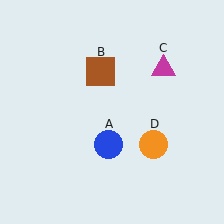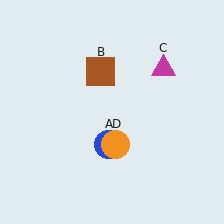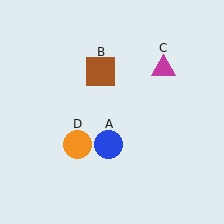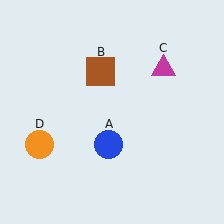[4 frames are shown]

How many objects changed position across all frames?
1 object changed position: orange circle (object D).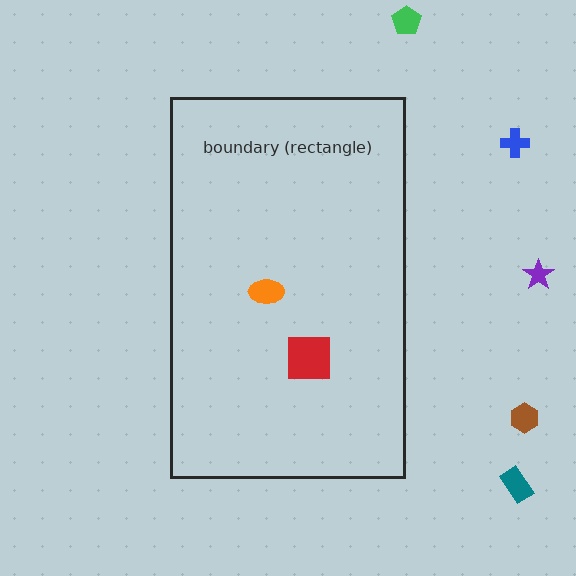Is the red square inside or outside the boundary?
Inside.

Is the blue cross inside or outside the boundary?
Outside.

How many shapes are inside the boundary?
2 inside, 5 outside.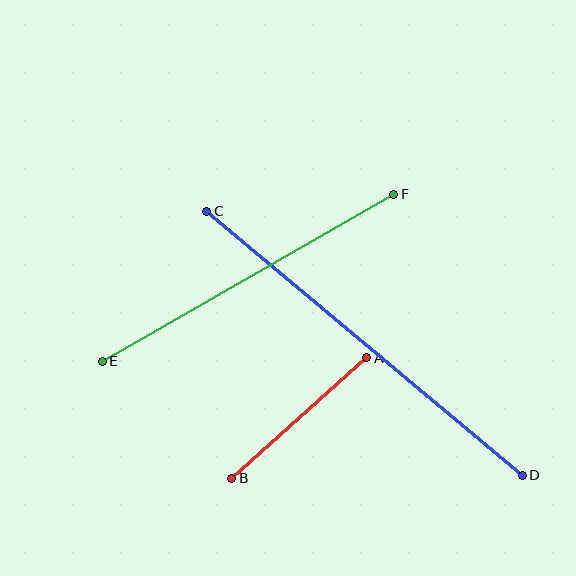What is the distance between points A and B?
The distance is approximately 181 pixels.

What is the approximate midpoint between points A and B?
The midpoint is at approximately (299, 418) pixels.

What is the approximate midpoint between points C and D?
The midpoint is at approximately (364, 343) pixels.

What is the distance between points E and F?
The distance is approximately 336 pixels.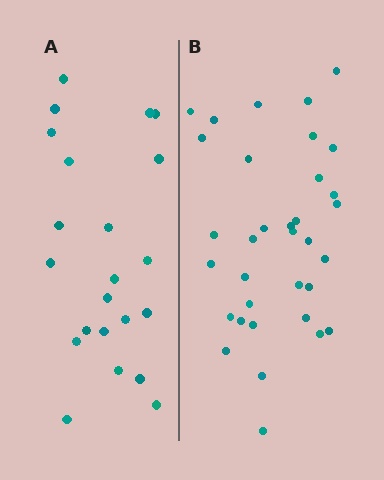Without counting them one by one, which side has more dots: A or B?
Region B (the right region) has more dots.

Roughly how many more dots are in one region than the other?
Region B has roughly 12 or so more dots than region A.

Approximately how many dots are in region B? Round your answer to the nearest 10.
About 30 dots. (The exact count is 34, which rounds to 30.)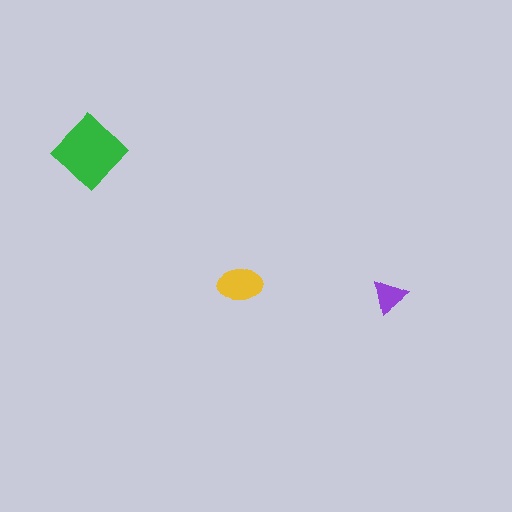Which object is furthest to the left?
The green diamond is leftmost.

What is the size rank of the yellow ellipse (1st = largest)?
2nd.